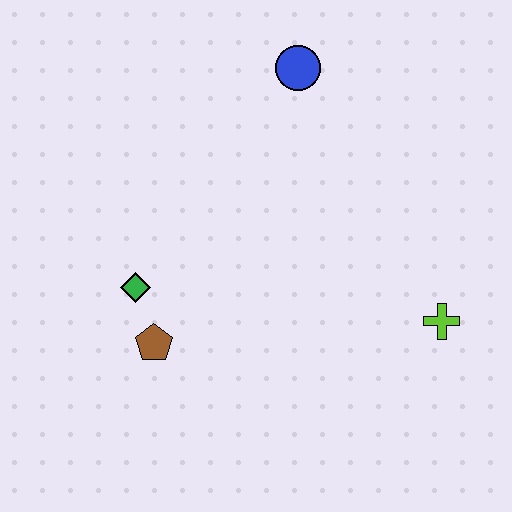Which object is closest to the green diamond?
The brown pentagon is closest to the green diamond.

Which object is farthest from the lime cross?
The green diamond is farthest from the lime cross.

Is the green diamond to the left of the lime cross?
Yes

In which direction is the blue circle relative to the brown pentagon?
The blue circle is above the brown pentagon.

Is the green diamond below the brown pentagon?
No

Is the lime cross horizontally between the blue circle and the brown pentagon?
No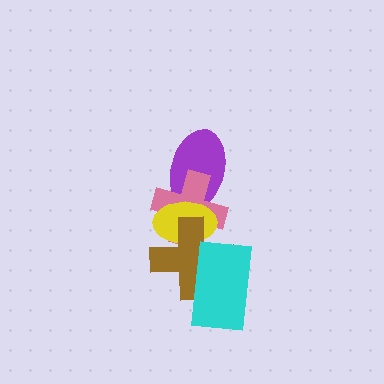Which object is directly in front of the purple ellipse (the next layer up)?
The pink cross is directly in front of the purple ellipse.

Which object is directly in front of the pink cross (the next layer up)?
The yellow ellipse is directly in front of the pink cross.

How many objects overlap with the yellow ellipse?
3 objects overlap with the yellow ellipse.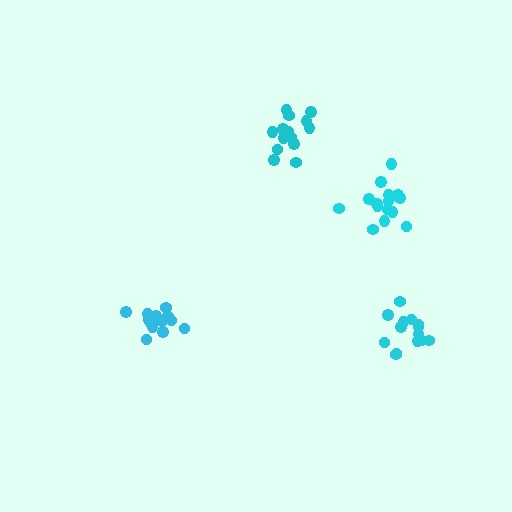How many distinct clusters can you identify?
There are 4 distinct clusters.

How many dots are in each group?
Group 1: 16 dots, Group 2: 14 dots, Group 3: 15 dots, Group 4: 14 dots (59 total).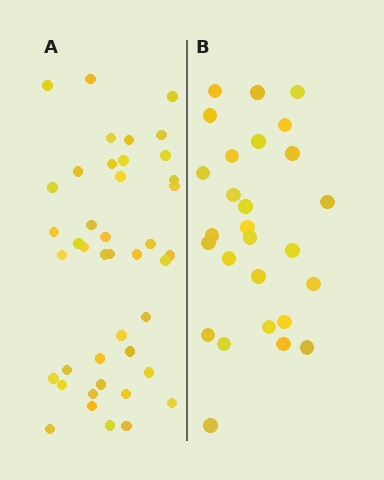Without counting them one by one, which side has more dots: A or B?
Region A (the left region) has more dots.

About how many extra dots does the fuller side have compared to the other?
Region A has approximately 15 more dots than region B.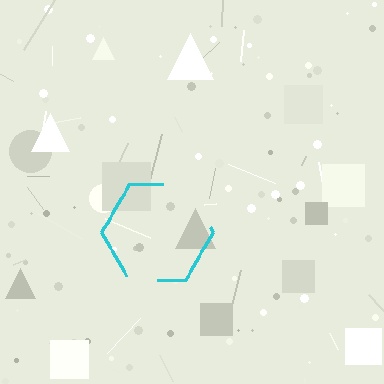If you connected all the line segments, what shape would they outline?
They would outline a hexagon.